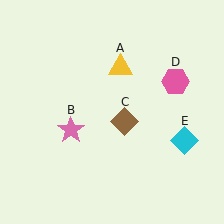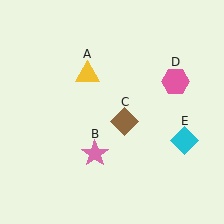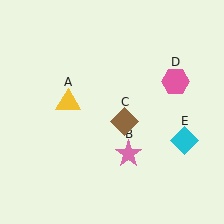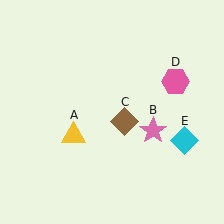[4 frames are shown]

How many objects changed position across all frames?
2 objects changed position: yellow triangle (object A), pink star (object B).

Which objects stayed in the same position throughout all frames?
Brown diamond (object C) and pink hexagon (object D) and cyan diamond (object E) remained stationary.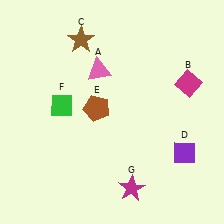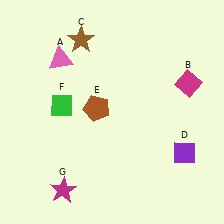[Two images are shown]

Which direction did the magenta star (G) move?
The magenta star (G) moved left.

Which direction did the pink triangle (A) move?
The pink triangle (A) moved left.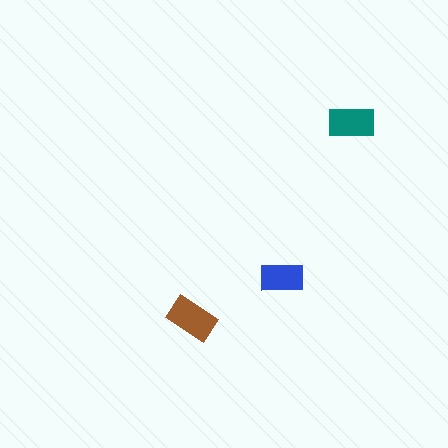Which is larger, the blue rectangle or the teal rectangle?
The teal one.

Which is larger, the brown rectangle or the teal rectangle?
The brown one.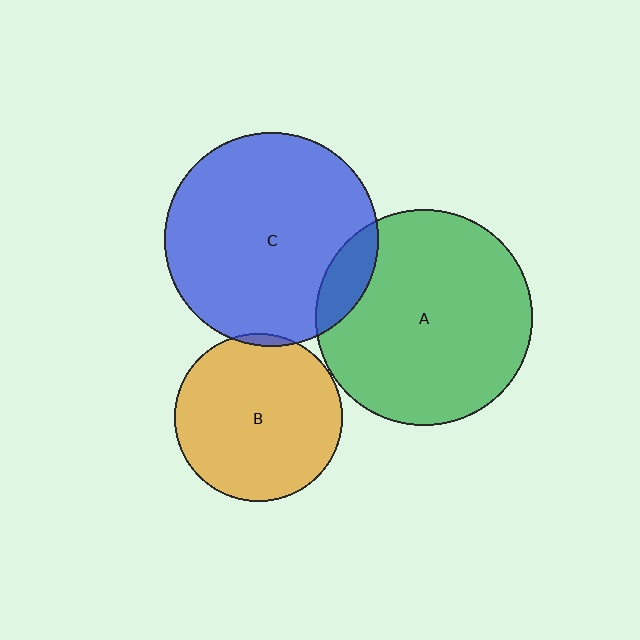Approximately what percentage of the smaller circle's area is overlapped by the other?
Approximately 10%.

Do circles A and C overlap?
Yes.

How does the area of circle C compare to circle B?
Approximately 1.6 times.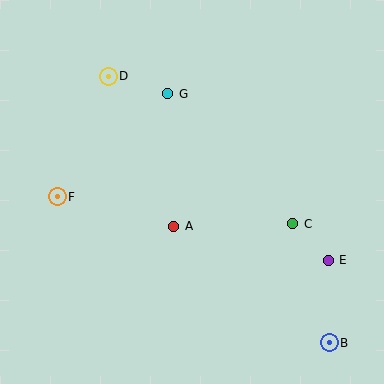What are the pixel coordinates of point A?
Point A is at (174, 226).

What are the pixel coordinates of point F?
Point F is at (57, 197).